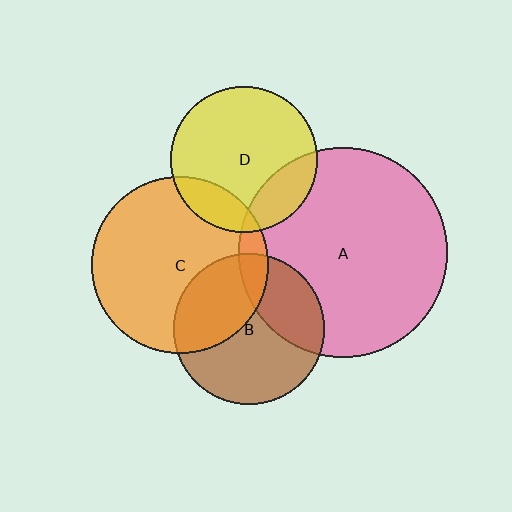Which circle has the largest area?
Circle A (pink).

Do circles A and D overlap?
Yes.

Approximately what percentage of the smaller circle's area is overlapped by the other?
Approximately 20%.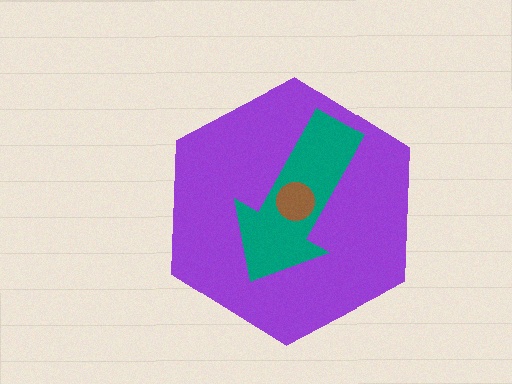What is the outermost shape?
The purple hexagon.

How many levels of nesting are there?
3.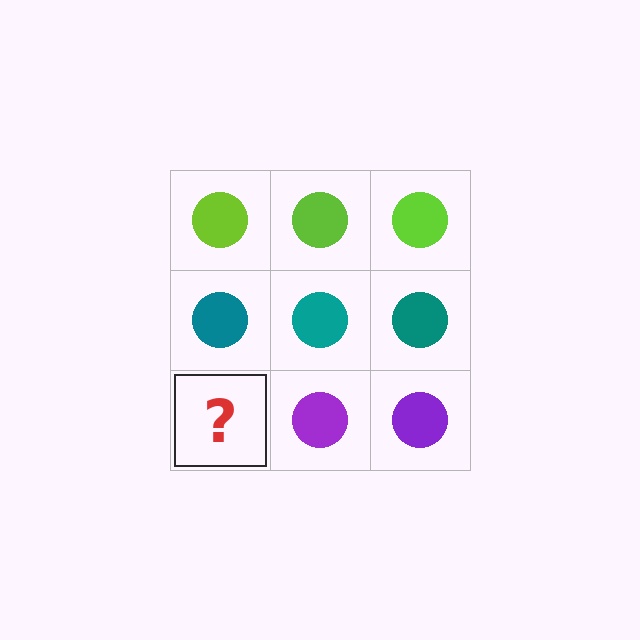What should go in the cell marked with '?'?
The missing cell should contain a purple circle.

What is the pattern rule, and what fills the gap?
The rule is that each row has a consistent color. The gap should be filled with a purple circle.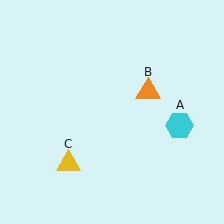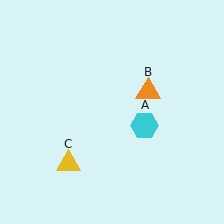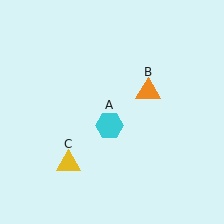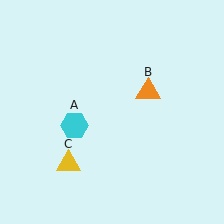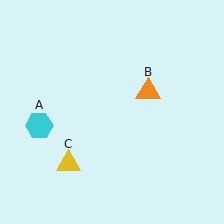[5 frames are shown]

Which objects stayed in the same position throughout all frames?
Orange triangle (object B) and yellow triangle (object C) remained stationary.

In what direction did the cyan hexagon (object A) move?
The cyan hexagon (object A) moved left.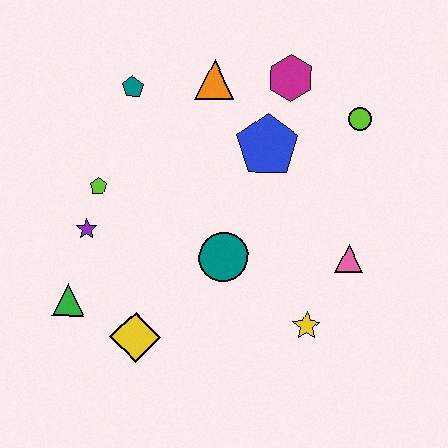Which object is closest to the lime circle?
The magenta hexagon is closest to the lime circle.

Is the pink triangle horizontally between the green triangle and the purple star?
No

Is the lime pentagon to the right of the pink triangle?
No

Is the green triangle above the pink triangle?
No